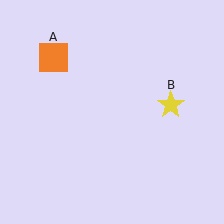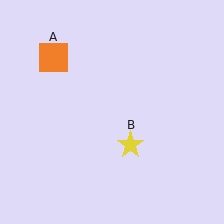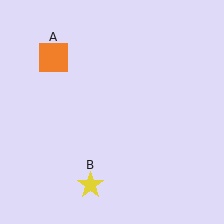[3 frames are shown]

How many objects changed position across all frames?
1 object changed position: yellow star (object B).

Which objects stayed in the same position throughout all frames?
Orange square (object A) remained stationary.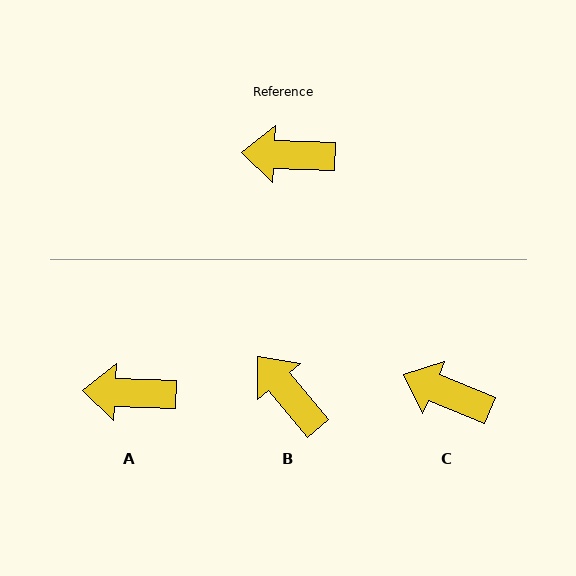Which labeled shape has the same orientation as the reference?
A.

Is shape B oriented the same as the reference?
No, it is off by about 48 degrees.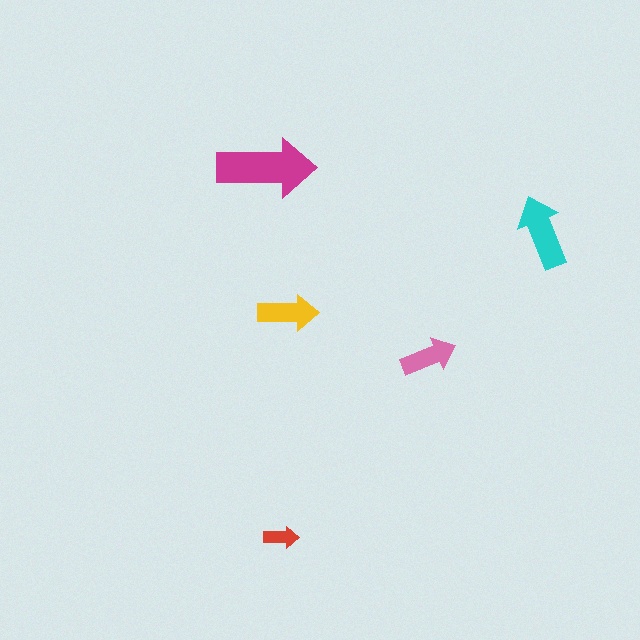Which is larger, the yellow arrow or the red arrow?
The yellow one.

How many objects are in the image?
There are 5 objects in the image.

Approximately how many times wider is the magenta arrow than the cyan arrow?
About 1.5 times wider.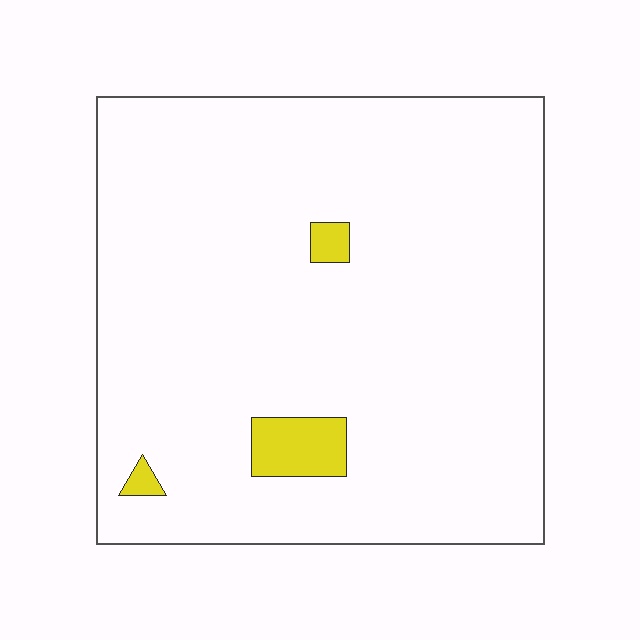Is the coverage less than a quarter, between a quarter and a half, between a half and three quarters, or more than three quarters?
Less than a quarter.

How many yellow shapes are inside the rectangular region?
3.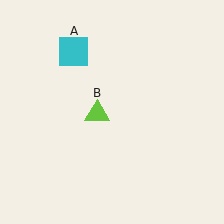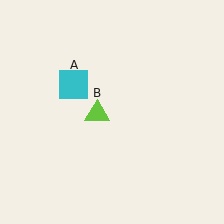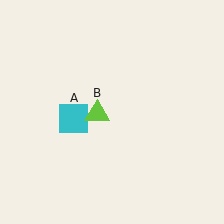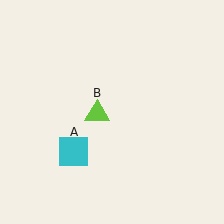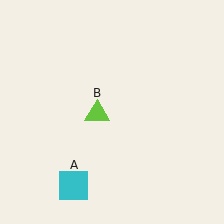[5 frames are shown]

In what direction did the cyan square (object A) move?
The cyan square (object A) moved down.